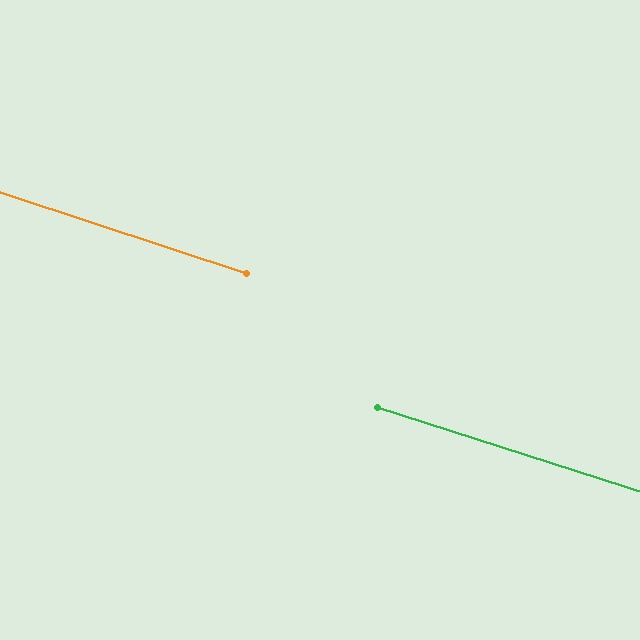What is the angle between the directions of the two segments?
Approximately 0 degrees.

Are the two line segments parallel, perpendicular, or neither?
Parallel — their directions differ by only 0.5°.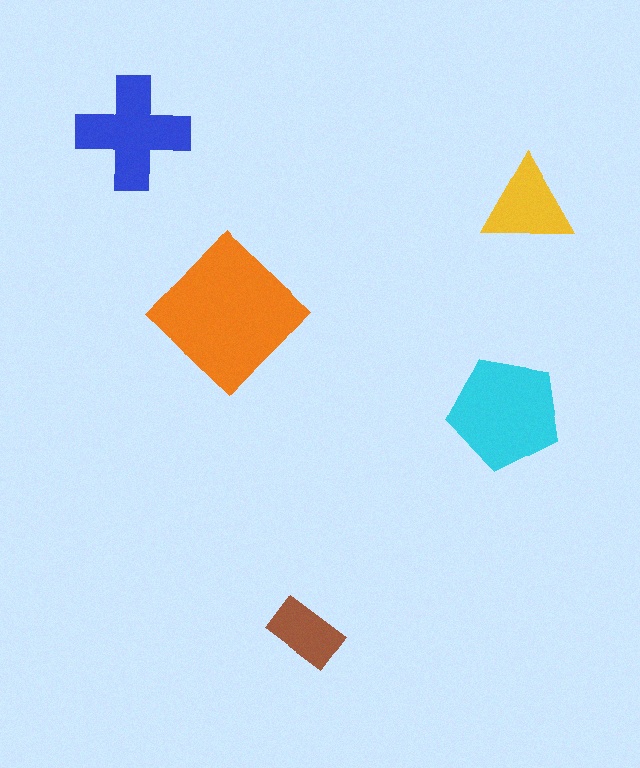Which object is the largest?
The orange diamond.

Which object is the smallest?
The brown rectangle.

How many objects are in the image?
There are 5 objects in the image.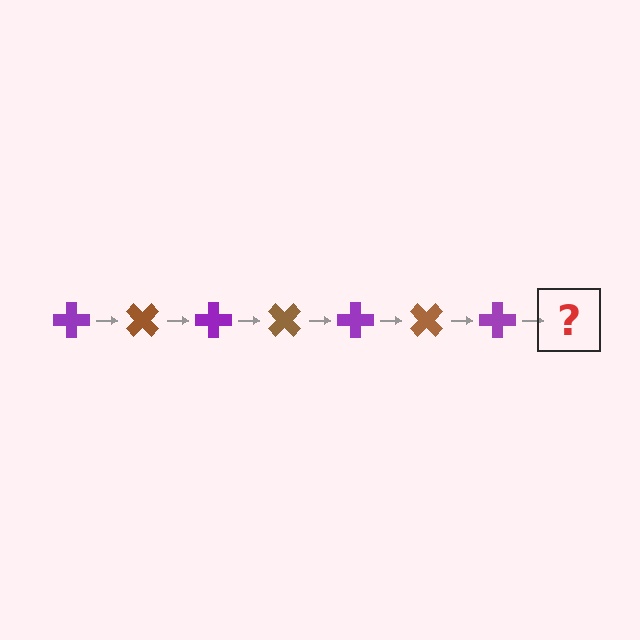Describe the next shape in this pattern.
It should be a brown cross, rotated 315 degrees from the start.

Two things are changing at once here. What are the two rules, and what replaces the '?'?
The two rules are that it rotates 45 degrees each step and the color cycles through purple and brown. The '?' should be a brown cross, rotated 315 degrees from the start.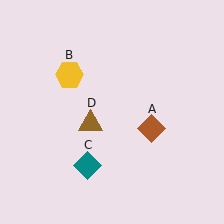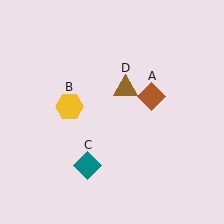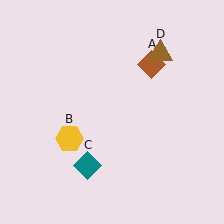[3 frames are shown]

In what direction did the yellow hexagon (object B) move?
The yellow hexagon (object B) moved down.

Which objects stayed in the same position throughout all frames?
Teal diamond (object C) remained stationary.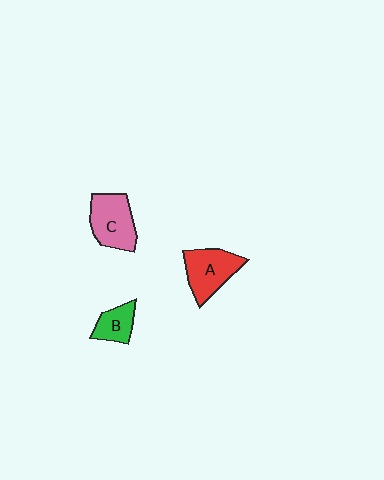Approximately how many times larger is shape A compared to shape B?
Approximately 1.7 times.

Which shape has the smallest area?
Shape B (green).